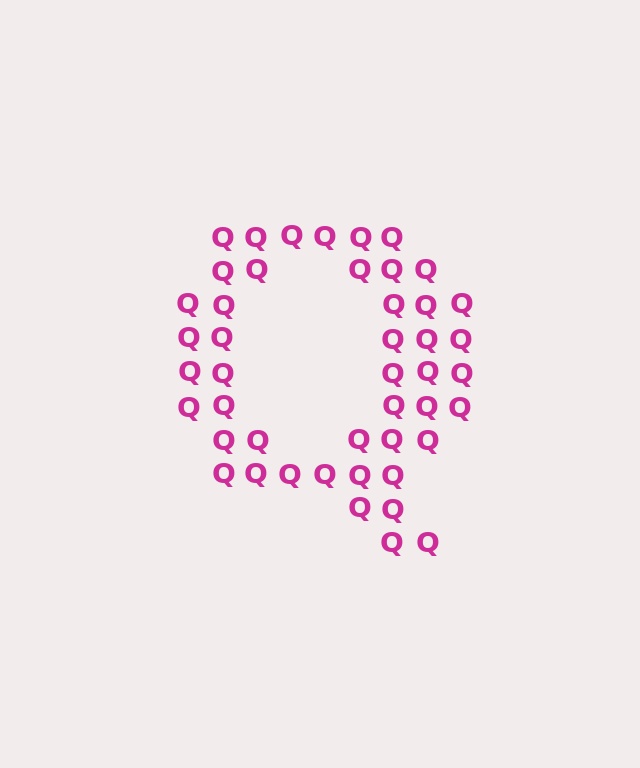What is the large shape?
The large shape is the letter Q.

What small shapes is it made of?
It is made of small letter Q's.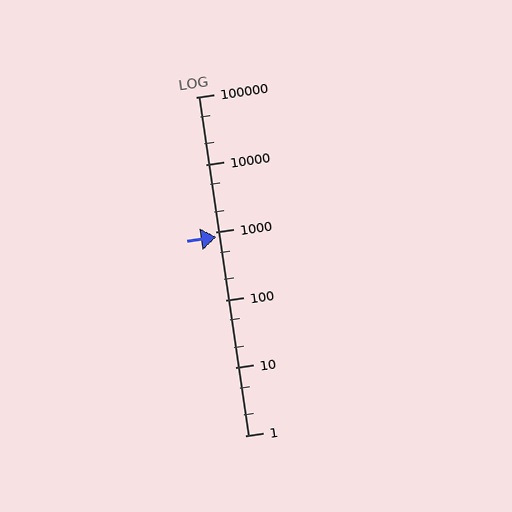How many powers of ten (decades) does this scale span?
The scale spans 5 decades, from 1 to 100000.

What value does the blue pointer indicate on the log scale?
The pointer indicates approximately 850.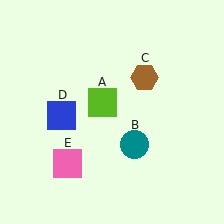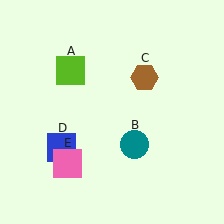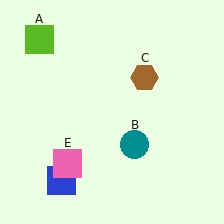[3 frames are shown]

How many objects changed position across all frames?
2 objects changed position: lime square (object A), blue square (object D).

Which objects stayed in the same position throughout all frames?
Teal circle (object B) and brown hexagon (object C) and pink square (object E) remained stationary.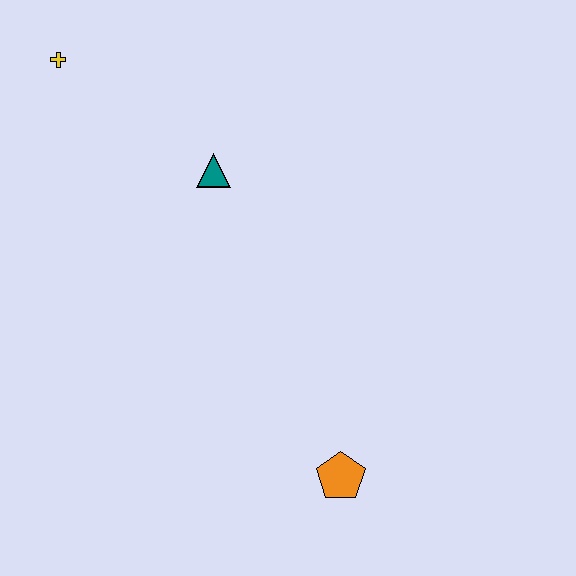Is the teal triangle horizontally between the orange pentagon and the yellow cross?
Yes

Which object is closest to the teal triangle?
The yellow cross is closest to the teal triangle.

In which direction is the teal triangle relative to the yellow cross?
The teal triangle is to the right of the yellow cross.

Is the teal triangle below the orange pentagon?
No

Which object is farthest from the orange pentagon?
The yellow cross is farthest from the orange pentagon.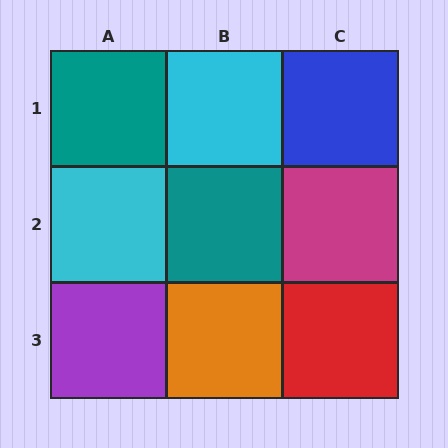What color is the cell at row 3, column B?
Orange.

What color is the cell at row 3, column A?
Purple.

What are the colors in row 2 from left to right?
Cyan, teal, magenta.